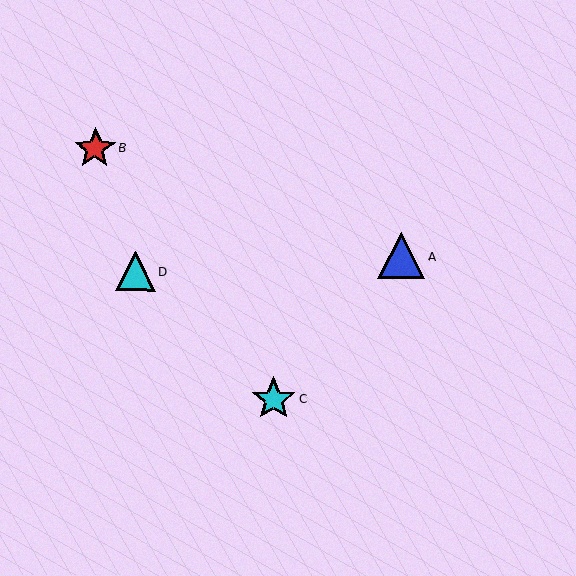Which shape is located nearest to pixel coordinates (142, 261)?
The cyan triangle (labeled D) at (135, 272) is nearest to that location.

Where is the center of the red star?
The center of the red star is at (95, 149).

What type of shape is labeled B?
Shape B is a red star.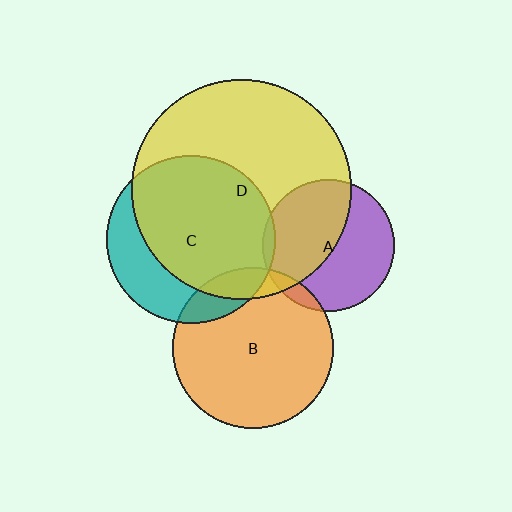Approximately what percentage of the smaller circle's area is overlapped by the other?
Approximately 5%.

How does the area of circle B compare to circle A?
Approximately 1.5 times.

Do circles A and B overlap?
Yes.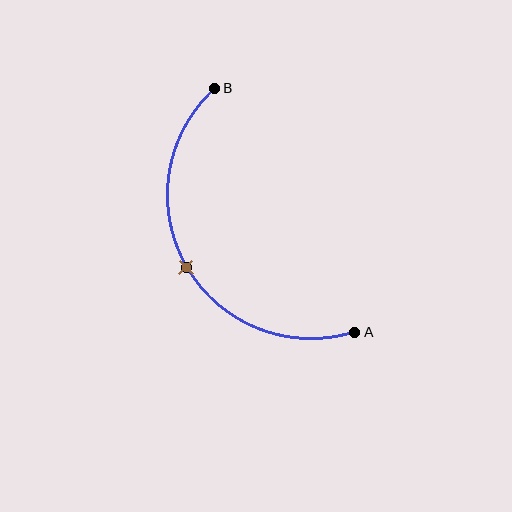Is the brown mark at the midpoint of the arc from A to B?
Yes. The brown mark lies on the arc at equal arc-length from both A and B — it is the arc midpoint.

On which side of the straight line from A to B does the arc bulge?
The arc bulges to the left of the straight line connecting A and B.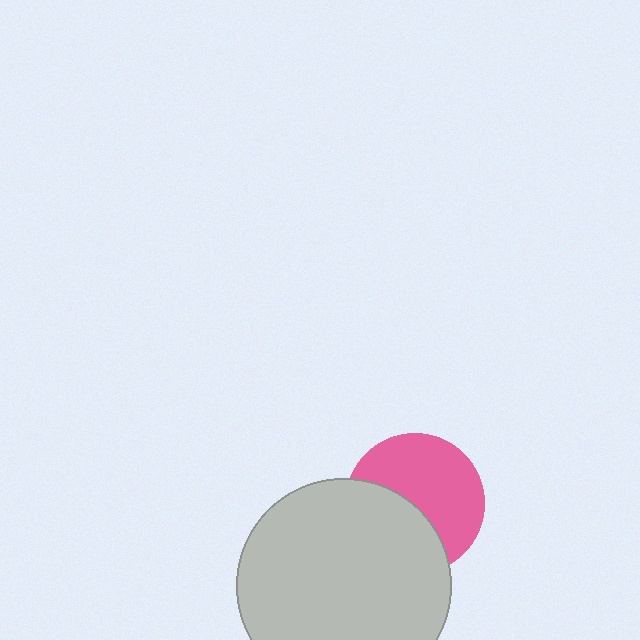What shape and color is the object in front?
The object in front is a light gray circle.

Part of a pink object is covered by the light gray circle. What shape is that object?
It is a circle.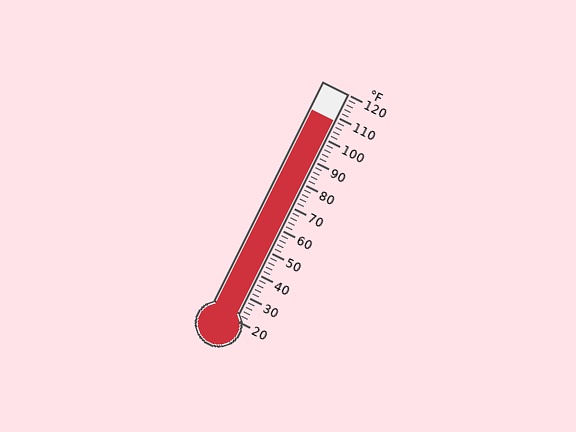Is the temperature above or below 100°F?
The temperature is above 100°F.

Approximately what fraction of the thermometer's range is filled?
The thermometer is filled to approximately 90% of its range.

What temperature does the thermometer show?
The thermometer shows approximately 108°F.